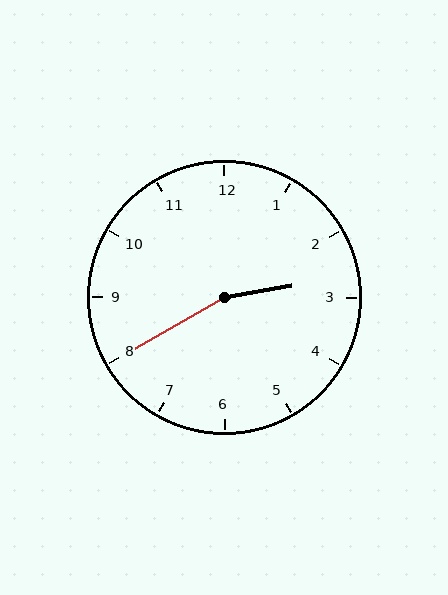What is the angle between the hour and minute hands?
Approximately 160 degrees.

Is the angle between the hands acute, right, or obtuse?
It is obtuse.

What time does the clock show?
2:40.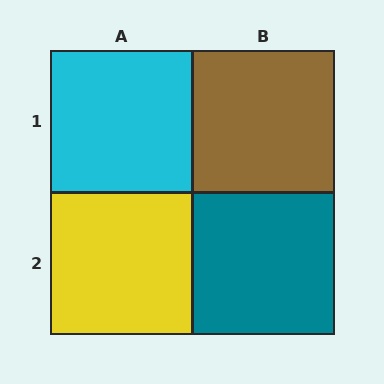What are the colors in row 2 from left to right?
Yellow, teal.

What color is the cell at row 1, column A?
Cyan.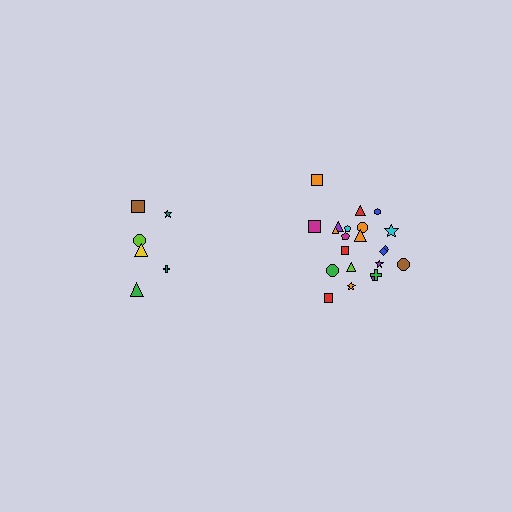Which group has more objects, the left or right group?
The right group.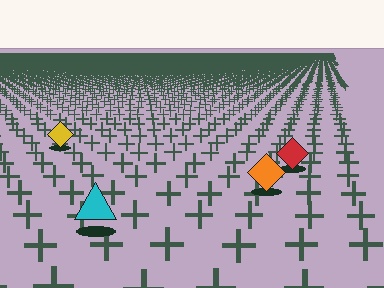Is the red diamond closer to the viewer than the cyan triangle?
No. The cyan triangle is closer — you can tell from the texture gradient: the ground texture is coarser near it.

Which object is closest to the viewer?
The cyan triangle is closest. The texture marks near it are larger and more spread out.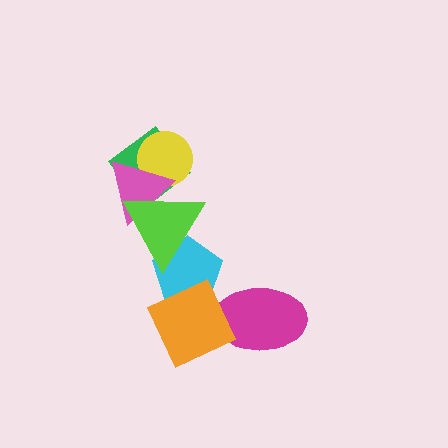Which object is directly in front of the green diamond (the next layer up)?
The yellow circle is directly in front of the green diamond.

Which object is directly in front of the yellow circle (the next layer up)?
The pink triangle is directly in front of the yellow circle.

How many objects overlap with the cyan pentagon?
2 objects overlap with the cyan pentagon.